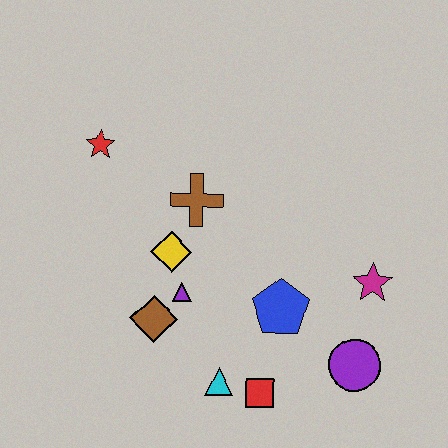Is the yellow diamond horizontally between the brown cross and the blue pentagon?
No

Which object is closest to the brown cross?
The yellow diamond is closest to the brown cross.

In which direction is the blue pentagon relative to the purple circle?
The blue pentagon is to the left of the purple circle.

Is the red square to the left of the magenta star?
Yes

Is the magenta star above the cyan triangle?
Yes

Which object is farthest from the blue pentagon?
The red star is farthest from the blue pentagon.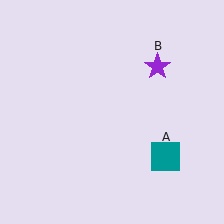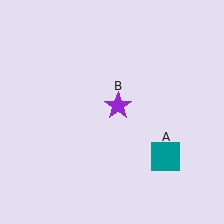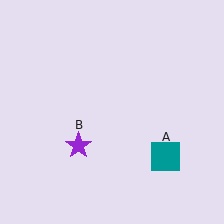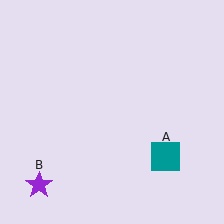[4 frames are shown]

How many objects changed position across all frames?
1 object changed position: purple star (object B).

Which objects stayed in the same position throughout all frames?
Teal square (object A) remained stationary.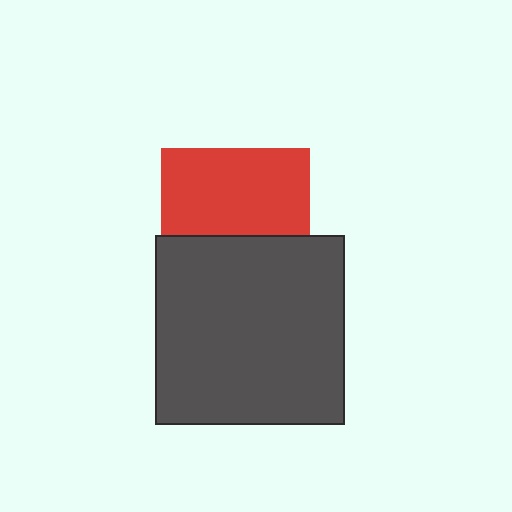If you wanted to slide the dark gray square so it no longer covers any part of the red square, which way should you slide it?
Slide it down — that is the most direct way to separate the two shapes.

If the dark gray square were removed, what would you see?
You would see the complete red square.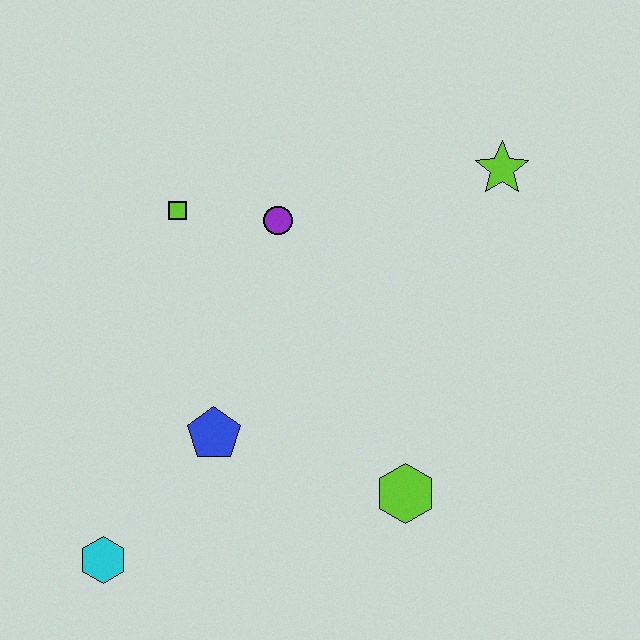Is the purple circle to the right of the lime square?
Yes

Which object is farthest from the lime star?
The cyan hexagon is farthest from the lime star.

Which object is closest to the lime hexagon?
The blue pentagon is closest to the lime hexagon.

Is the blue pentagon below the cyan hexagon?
No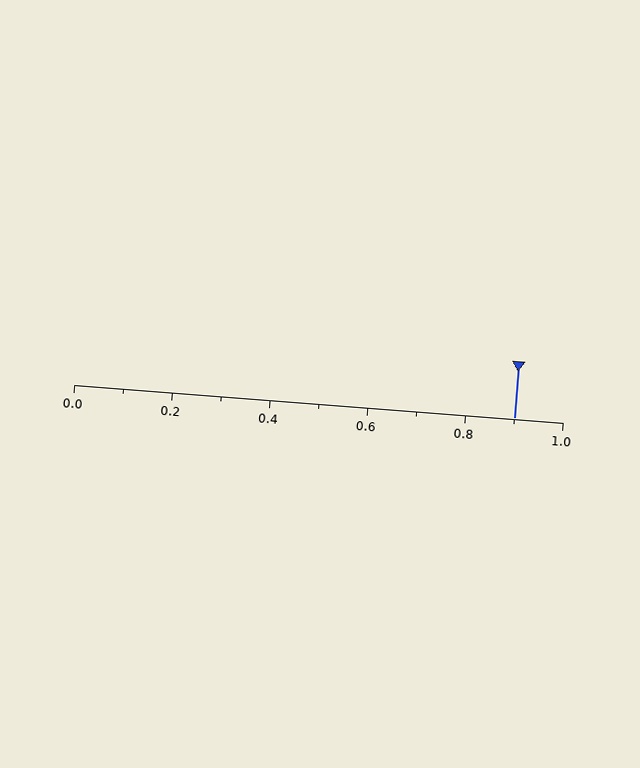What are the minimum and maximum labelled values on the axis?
The axis runs from 0.0 to 1.0.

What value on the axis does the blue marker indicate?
The marker indicates approximately 0.9.